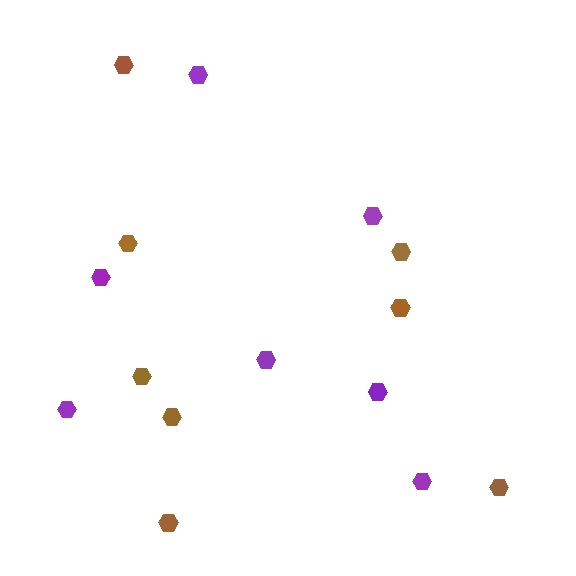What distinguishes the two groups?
There are 2 groups: one group of brown hexagons (8) and one group of purple hexagons (7).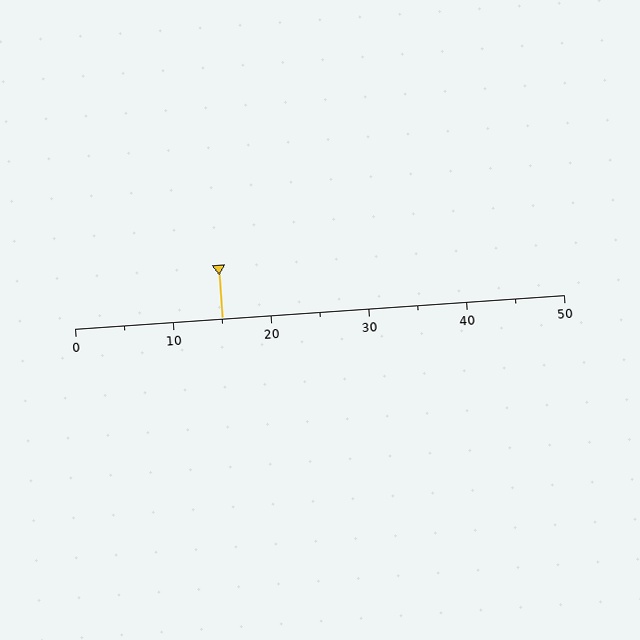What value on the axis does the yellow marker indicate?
The marker indicates approximately 15.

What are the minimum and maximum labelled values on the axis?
The axis runs from 0 to 50.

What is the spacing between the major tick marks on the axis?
The major ticks are spaced 10 apart.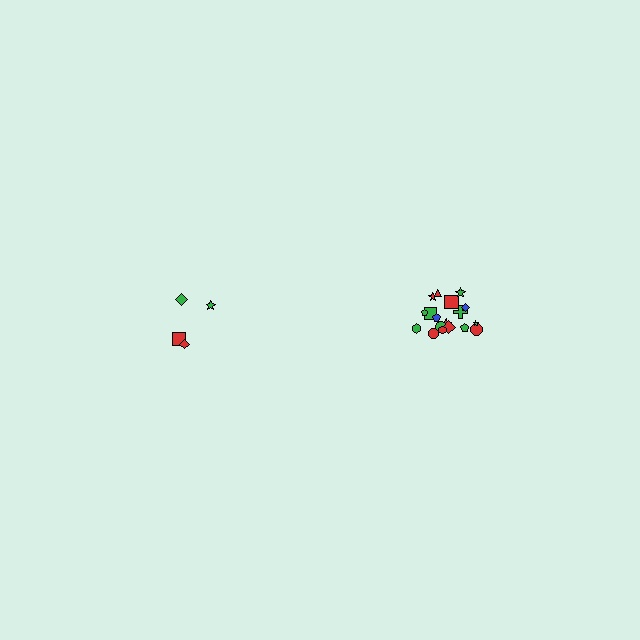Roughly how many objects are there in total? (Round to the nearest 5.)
Roughly 20 objects in total.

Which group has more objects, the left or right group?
The right group.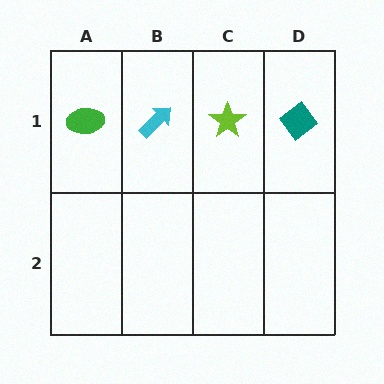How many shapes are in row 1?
4 shapes.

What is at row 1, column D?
A teal diamond.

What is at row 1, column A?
A green ellipse.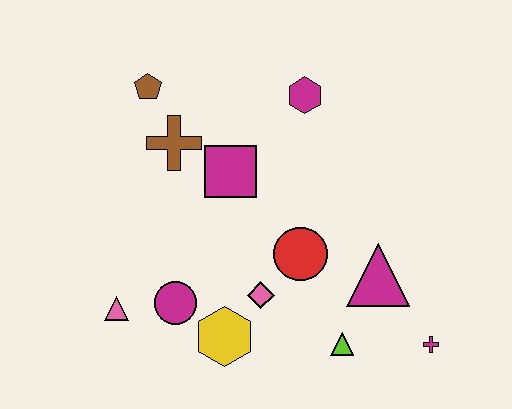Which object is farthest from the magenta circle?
The magenta cross is farthest from the magenta circle.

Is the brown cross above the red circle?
Yes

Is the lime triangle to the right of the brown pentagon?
Yes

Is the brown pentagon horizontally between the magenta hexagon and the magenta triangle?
No